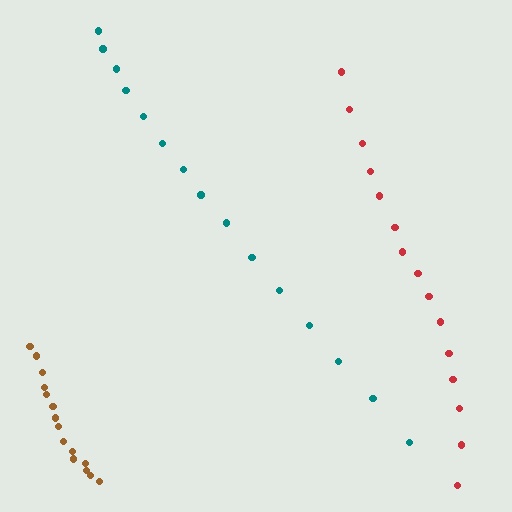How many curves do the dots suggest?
There are 3 distinct paths.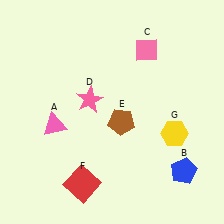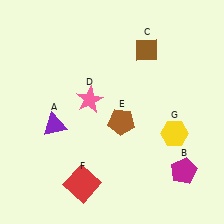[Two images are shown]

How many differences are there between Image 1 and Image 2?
There are 3 differences between the two images.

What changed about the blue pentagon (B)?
In Image 1, B is blue. In Image 2, it changed to magenta.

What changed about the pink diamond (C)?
In Image 1, C is pink. In Image 2, it changed to brown.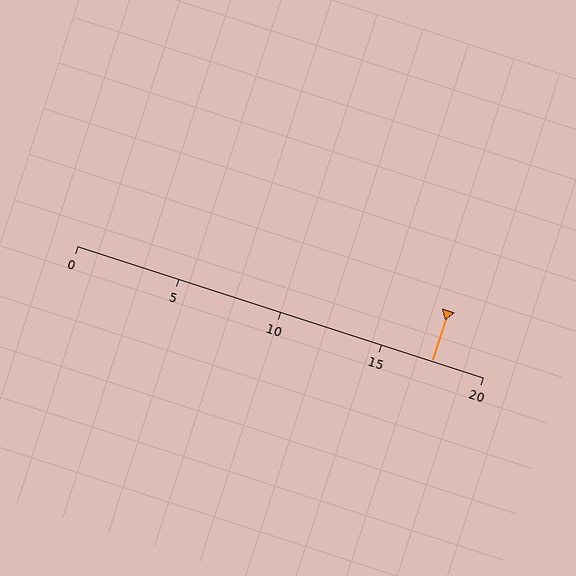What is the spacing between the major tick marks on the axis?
The major ticks are spaced 5 apart.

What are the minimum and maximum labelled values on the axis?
The axis runs from 0 to 20.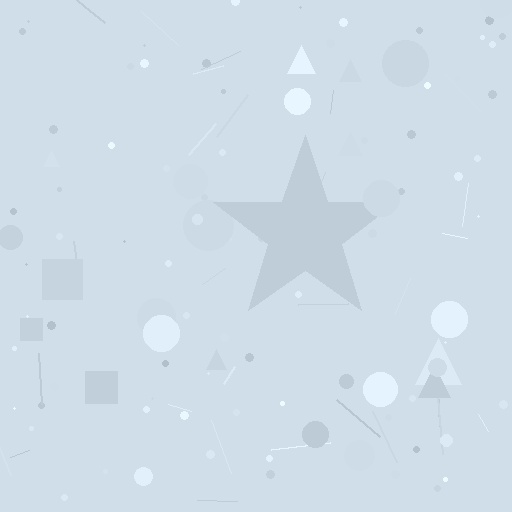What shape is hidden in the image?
A star is hidden in the image.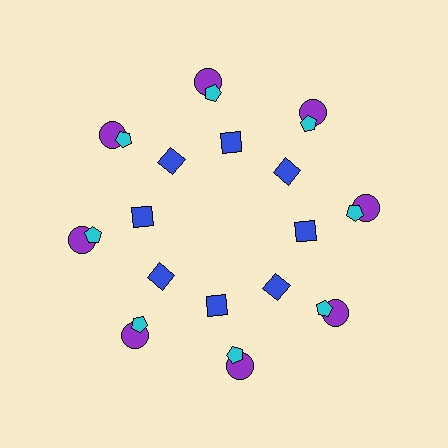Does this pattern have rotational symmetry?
Yes, this pattern has 8-fold rotational symmetry. It looks the same after rotating 45 degrees around the center.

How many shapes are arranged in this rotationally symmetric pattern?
There are 24 shapes, arranged in 8 groups of 3.